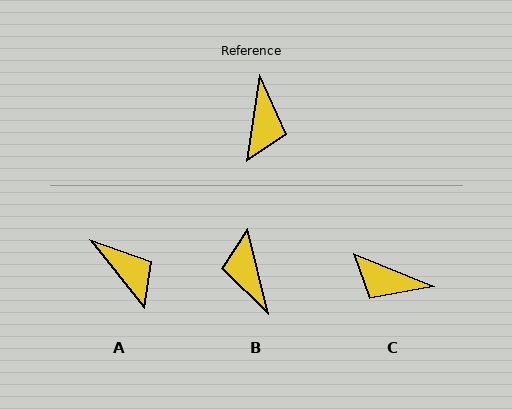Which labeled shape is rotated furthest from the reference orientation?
B, about 158 degrees away.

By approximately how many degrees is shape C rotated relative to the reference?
Approximately 104 degrees clockwise.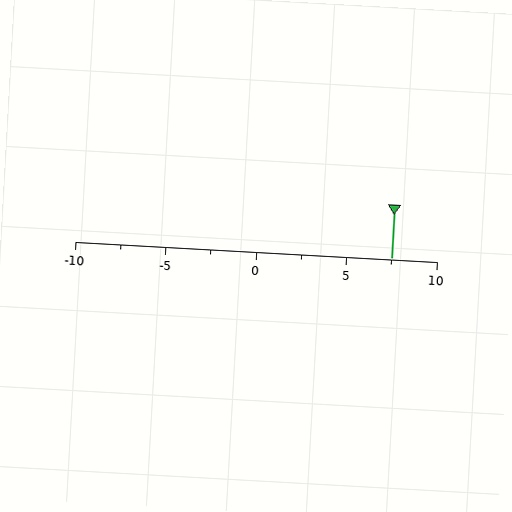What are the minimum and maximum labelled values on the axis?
The axis runs from -10 to 10.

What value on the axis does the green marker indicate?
The marker indicates approximately 7.5.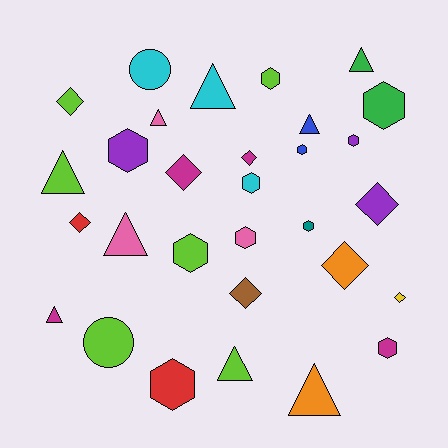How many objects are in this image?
There are 30 objects.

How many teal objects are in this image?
There is 1 teal object.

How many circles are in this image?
There are 2 circles.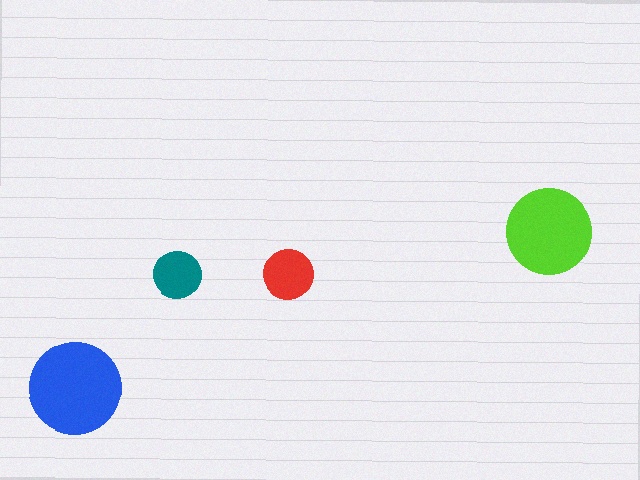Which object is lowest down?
The blue circle is bottommost.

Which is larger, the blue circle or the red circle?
The blue one.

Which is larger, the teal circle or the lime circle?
The lime one.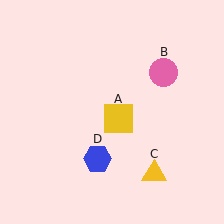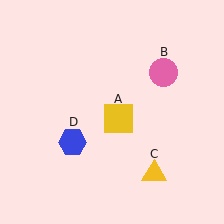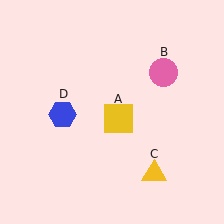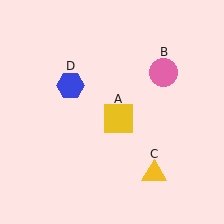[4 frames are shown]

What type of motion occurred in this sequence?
The blue hexagon (object D) rotated clockwise around the center of the scene.